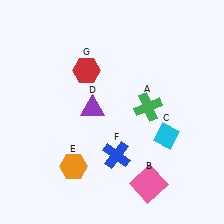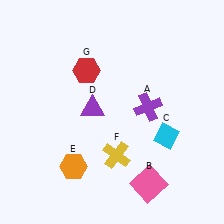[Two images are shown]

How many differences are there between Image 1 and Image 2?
There are 2 differences between the two images.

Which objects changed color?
A changed from green to purple. F changed from blue to yellow.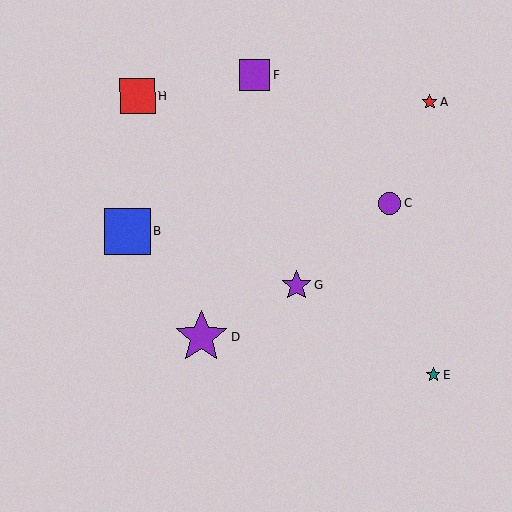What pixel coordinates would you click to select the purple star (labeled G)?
Click at (297, 285) to select the purple star G.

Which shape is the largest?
The purple star (labeled D) is the largest.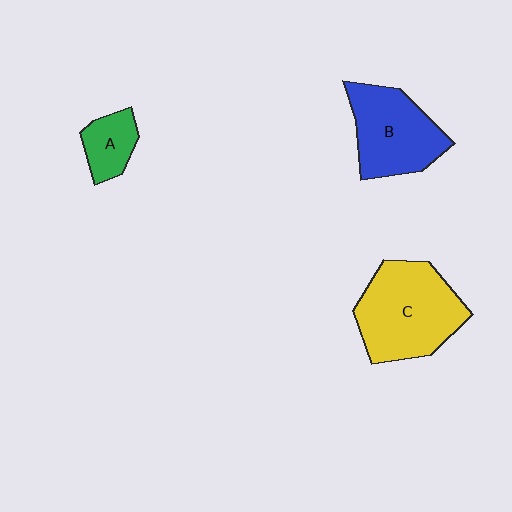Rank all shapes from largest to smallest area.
From largest to smallest: C (yellow), B (blue), A (green).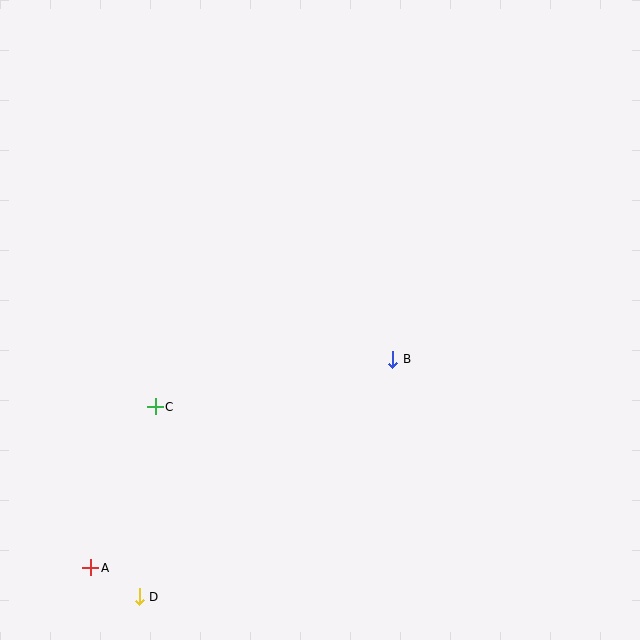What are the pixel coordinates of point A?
Point A is at (91, 568).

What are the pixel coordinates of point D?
Point D is at (139, 597).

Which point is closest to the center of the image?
Point B at (393, 359) is closest to the center.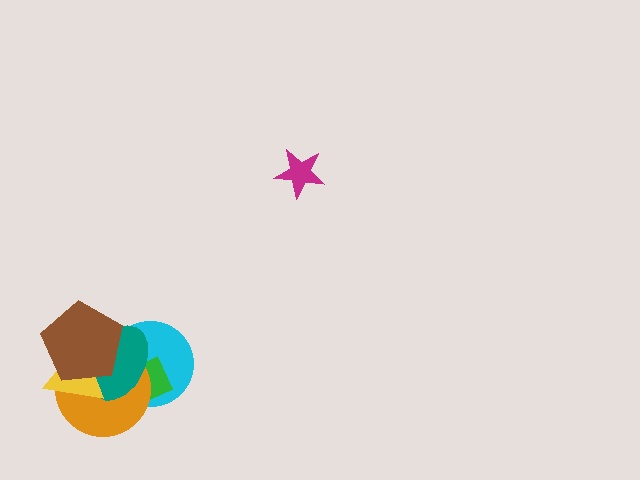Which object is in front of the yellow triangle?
The brown pentagon is in front of the yellow triangle.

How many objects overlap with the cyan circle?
4 objects overlap with the cyan circle.